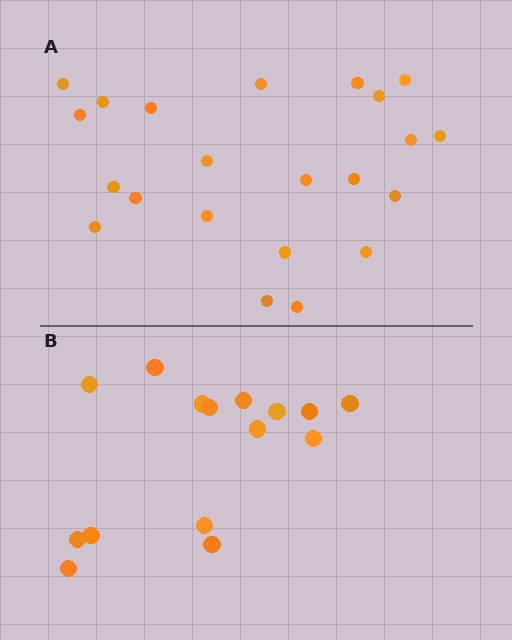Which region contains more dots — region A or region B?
Region A (the top region) has more dots.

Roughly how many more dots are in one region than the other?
Region A has roughly 8 or so more dots than region B.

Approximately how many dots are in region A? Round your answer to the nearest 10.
About 20 dots. (The exact count is 22, which rounds to 20.)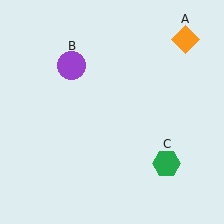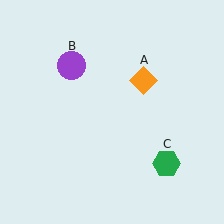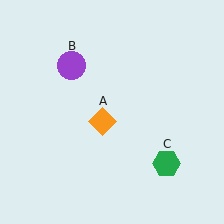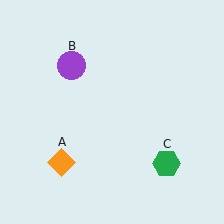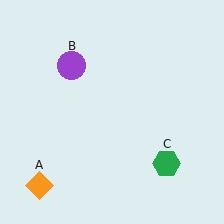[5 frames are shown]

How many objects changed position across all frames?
1 object changed position: orange diamond (object A).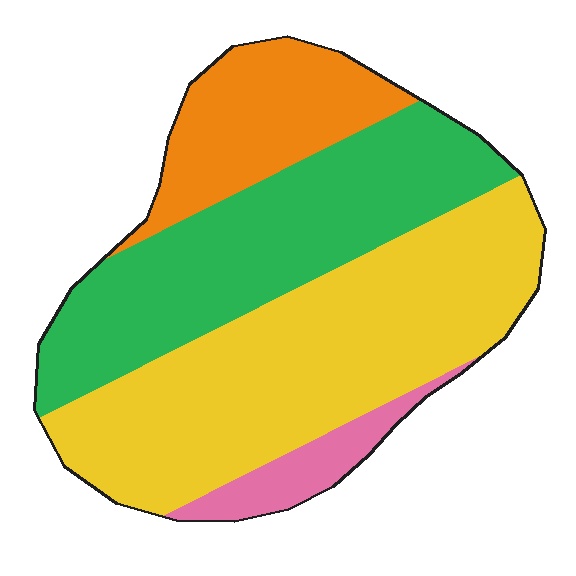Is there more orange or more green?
Green.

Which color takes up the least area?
Pink, at roughly 5%.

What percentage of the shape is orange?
Orange takes up less than a sixth of the shape.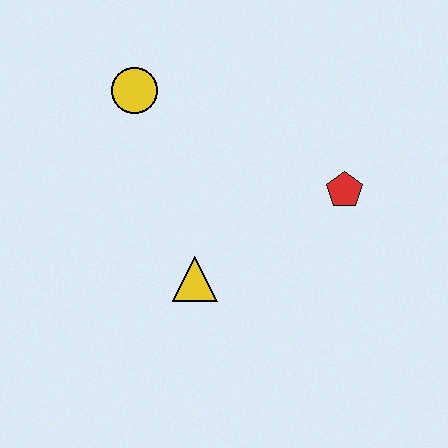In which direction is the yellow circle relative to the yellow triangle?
The yellow circle is above the yellow triangle.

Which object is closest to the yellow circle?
The yellow triangle is closest to the yellow circle.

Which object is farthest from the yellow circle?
The red pentagon is farthest from the yellow circle.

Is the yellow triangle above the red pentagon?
No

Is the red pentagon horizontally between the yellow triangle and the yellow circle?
No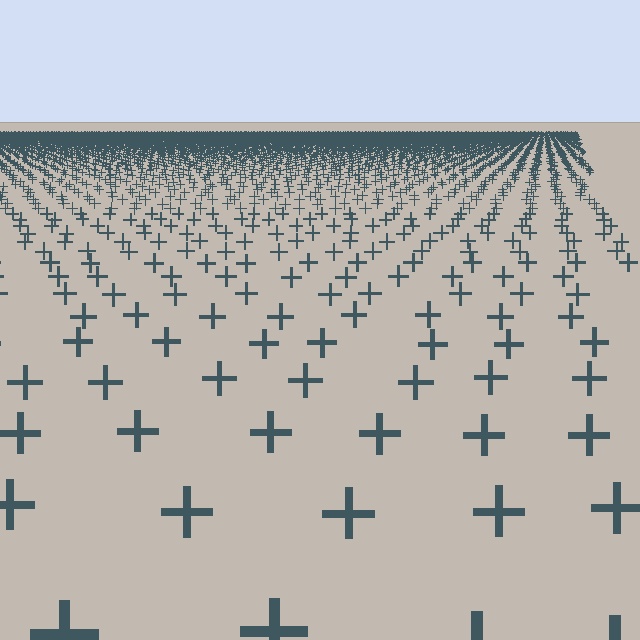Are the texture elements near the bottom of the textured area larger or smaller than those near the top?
Larger. Near the bottom, elements are closer to the viewer and appear at a bigger on-screen size.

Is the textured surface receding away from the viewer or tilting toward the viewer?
The surface is receding away from the viewer. Texture elements get smaller and denser toward the top.